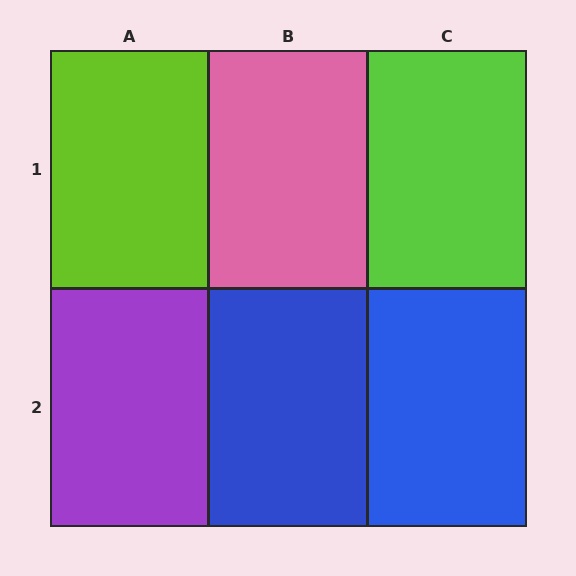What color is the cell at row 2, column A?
Purple.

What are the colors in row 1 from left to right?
Lime, pink, lime.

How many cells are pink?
1 cell is pink.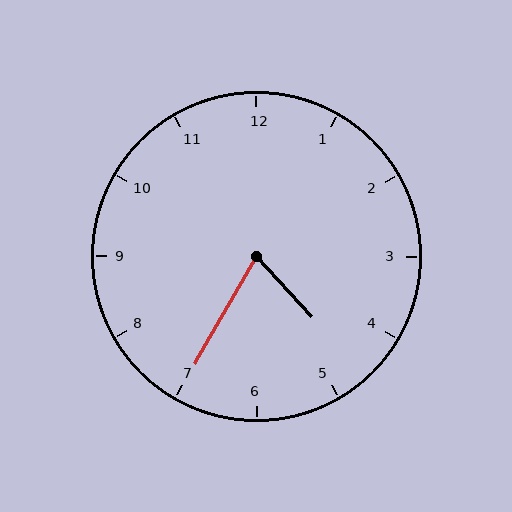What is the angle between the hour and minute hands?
Approximately 72 degrees.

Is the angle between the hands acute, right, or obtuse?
It is acute.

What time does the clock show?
4:35.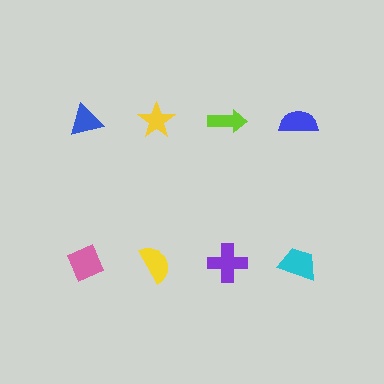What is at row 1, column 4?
A blue semicircle.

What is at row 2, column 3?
A purple cross.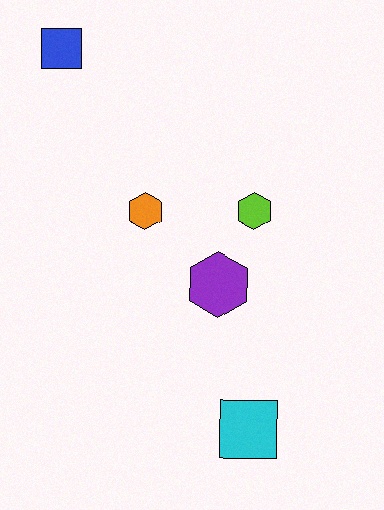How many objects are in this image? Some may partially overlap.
There are 5 objects.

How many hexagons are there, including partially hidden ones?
There are 3 hexagons.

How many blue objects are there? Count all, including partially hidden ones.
There is 1 blue object.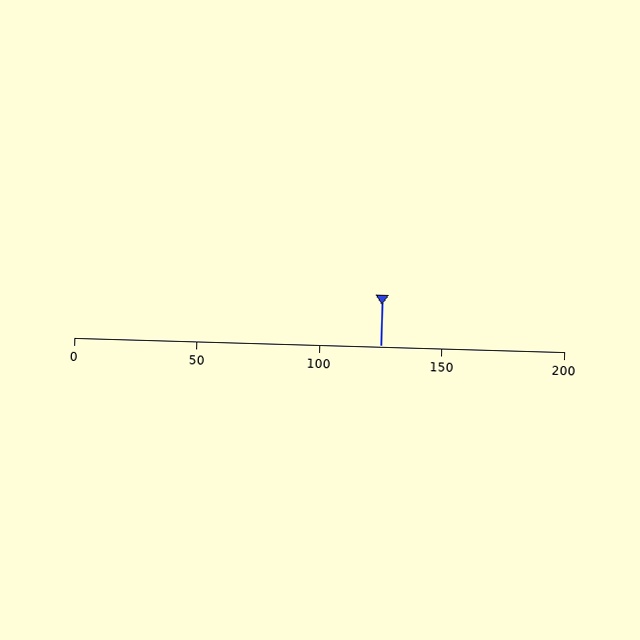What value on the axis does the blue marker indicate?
The marker indicates approximately 125.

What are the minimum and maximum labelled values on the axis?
The axis runs from 0 to 200.